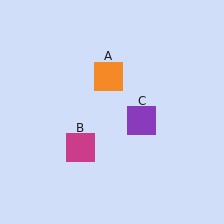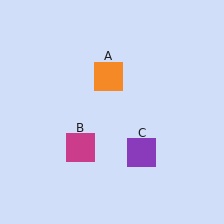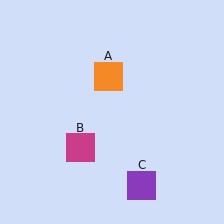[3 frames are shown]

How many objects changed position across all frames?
1 object changed position: purple square (object C).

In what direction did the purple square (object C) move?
The purple square (object C) moved down.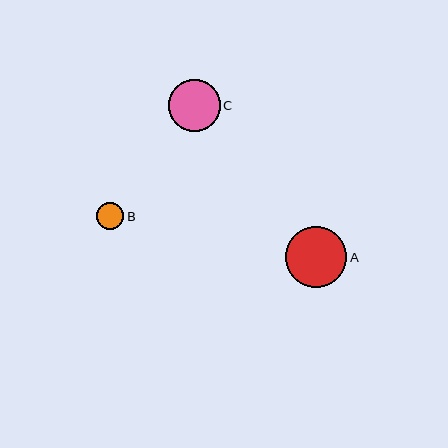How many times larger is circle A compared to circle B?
Circle A is approximately 2.3 times the size of circle B.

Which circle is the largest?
Circle A is the largest with a size of approximately 61 pixels.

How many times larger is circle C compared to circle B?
Circle C is approximately 1.9 times the size of circle B.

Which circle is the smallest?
Circle B is the smallest with a size of approximately 27 pixels.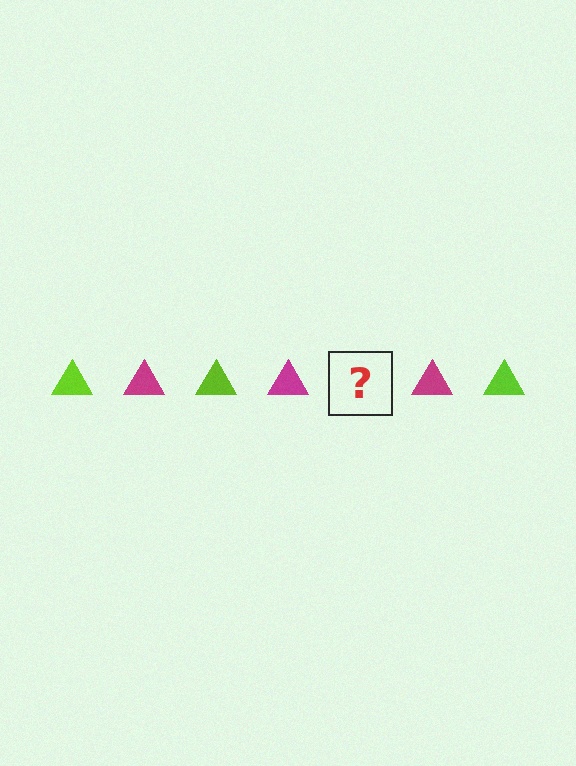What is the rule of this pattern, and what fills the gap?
The rule is that the pattern cycles through lime, magenta triangles. The gap should be filled with a lime triangle.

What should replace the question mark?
The question mark should be replaced with a lime triangle.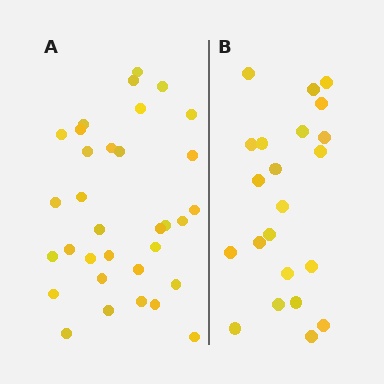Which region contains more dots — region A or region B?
Region A (the left region) has more dots.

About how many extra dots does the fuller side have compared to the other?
Region A has roughly 12 or so more dots than region B.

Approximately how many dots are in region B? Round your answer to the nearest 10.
About 20 dots. (The exact count is 22, which rounds to 20.)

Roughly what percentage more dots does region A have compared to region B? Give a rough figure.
About 50% more.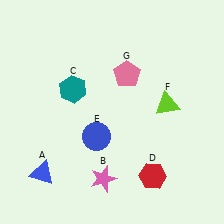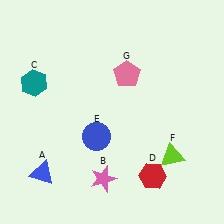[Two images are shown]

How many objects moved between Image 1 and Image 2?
2 objects moved between the two images.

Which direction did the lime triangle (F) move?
The lime triangle (F) moved down.